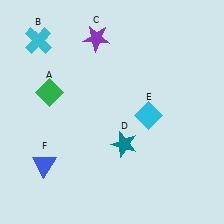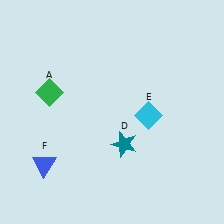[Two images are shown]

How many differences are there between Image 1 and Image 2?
There are 2 differences between the two images.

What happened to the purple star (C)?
The purple star (C) was removed in Image 2. It was in the top-left area of Image 1.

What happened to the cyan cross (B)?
The cyan cross (B) was removed in Image 2. It was in the top-left area of Image 1.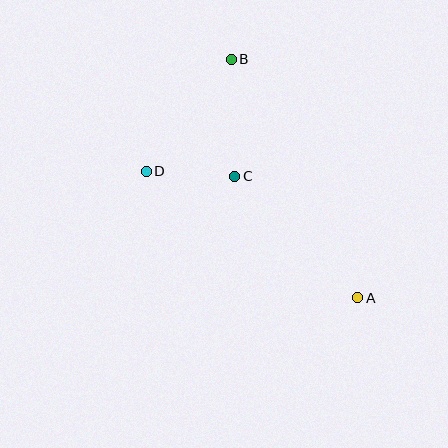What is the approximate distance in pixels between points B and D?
The distance between B and D is approximately 140 pixels.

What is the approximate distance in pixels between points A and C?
The distance between A and C is approximately 173 pixels.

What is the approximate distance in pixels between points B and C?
The distance between B and C is approximately 117 pixels.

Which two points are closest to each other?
Points C and D are closest to each other.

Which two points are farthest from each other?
Points A and B are farthest from each other.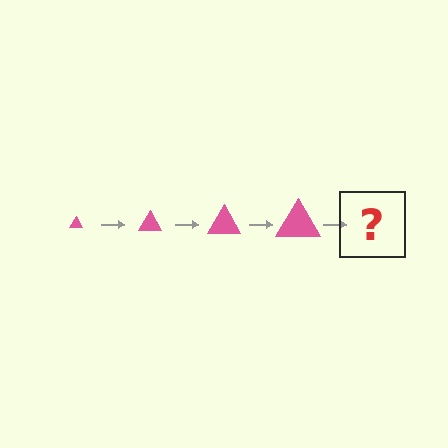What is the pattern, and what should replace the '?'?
The pattern is that the triangle gets progressively larger each step. The '?' should be a pink triangle, larger than the previous one.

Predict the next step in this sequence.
The next step is a pink triangle, larger than the previous one.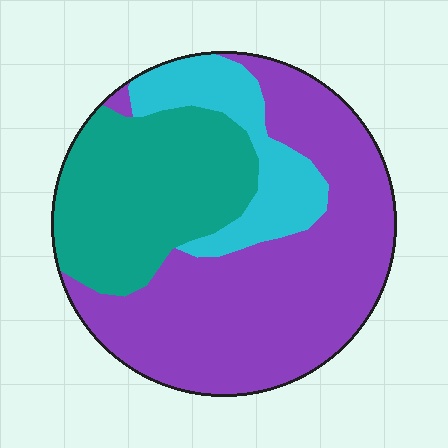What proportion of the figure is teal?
Teal takes up about one third (1/3) of the figure.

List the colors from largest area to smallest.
From largest to smallest: purple, teal, cyan.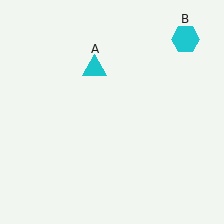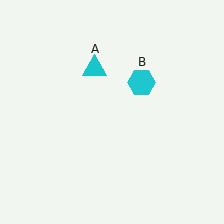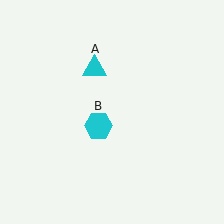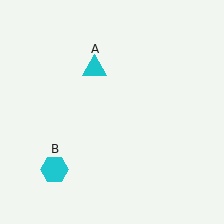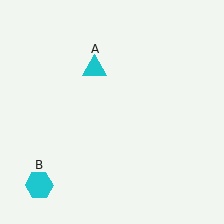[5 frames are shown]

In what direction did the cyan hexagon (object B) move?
The cyan hexagon (object B) moved down and to the left.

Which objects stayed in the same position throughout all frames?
Cyan triangle (object A) remained stationary.